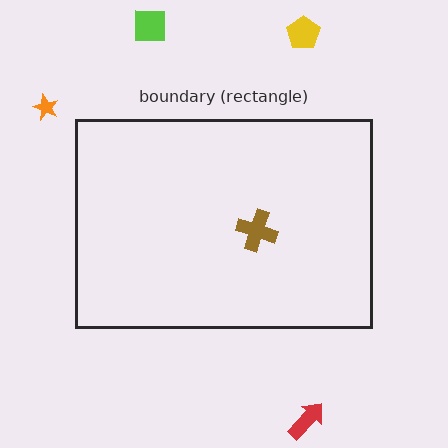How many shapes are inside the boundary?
1 inside, 4 outside.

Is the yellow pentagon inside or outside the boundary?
Outside.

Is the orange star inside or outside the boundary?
Outside.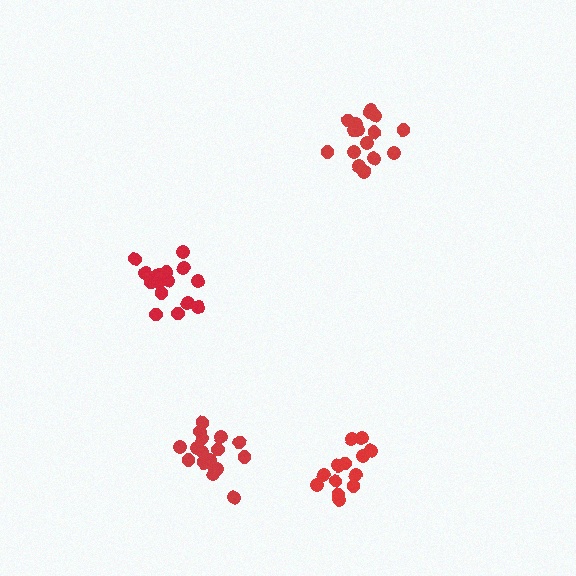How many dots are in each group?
Group 1: 17 dots, Group 2: 15 dots, Group 3: 13 dots, Group 4: 16 dots (61 total).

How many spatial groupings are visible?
There are 4 spatial groupings.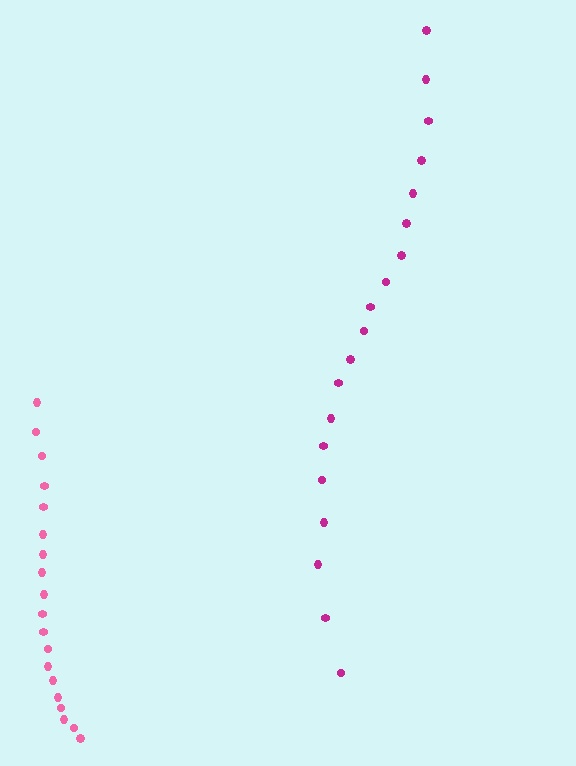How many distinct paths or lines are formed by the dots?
There are 2 distinct paths.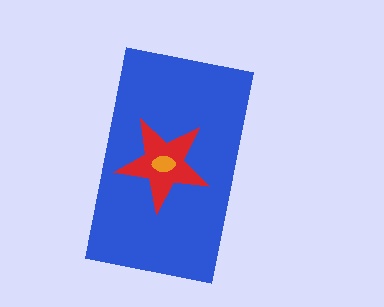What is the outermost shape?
The blue rectangle.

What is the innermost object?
The orange ellipse.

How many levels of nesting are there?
3.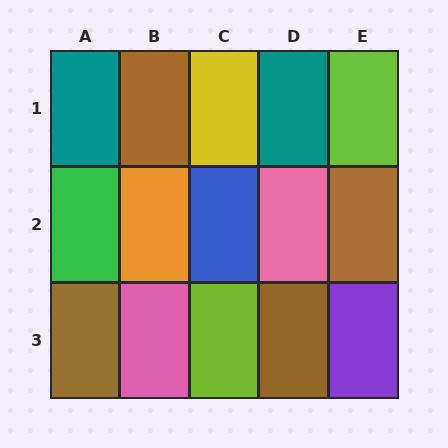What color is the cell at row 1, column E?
Lime.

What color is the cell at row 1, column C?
Yellow.